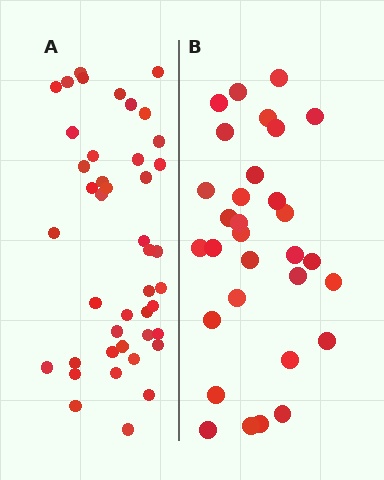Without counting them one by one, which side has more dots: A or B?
Region A (the left region) has more dots.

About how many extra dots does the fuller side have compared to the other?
Region A has roughly 12 or so more dots than region B.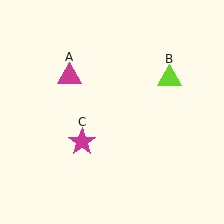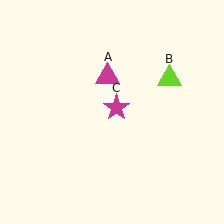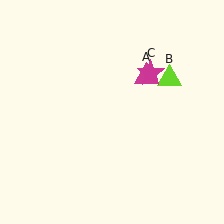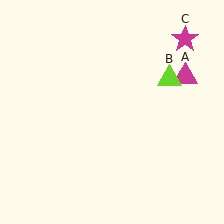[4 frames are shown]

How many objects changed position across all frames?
2 objects changed position: magenta triangle (object A), magenta star (object C).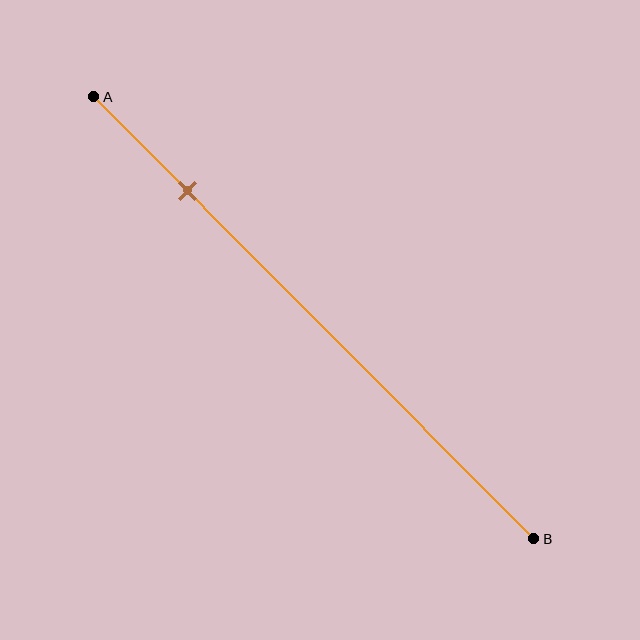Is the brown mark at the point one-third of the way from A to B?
No, the mark is at about 20% from A, not at the 33% one-third point.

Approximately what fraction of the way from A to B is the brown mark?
The brown mark is approximately 20% of the way from A to B.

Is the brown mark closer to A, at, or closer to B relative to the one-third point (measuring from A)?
The brown mark is closer to point A than the one-third point of segment AB.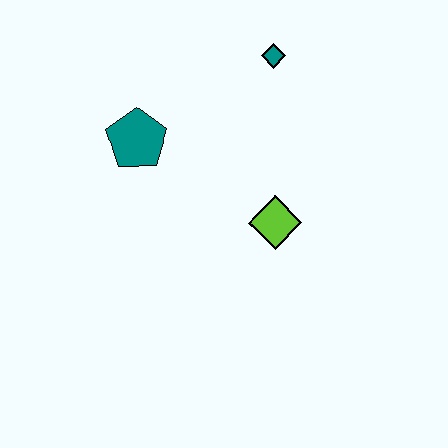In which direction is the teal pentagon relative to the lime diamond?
The teal pentagon is to the left of the lime diamond.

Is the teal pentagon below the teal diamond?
Yes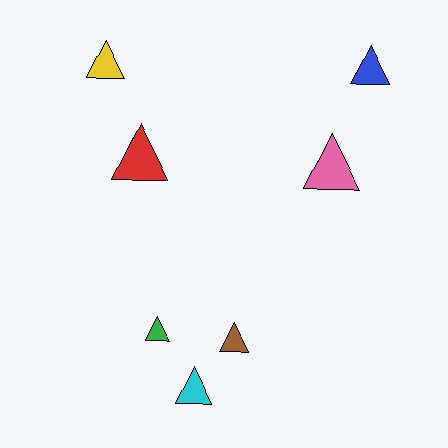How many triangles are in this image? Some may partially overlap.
There are 7 triangles.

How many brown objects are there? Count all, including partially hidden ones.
There is 1 brown object.